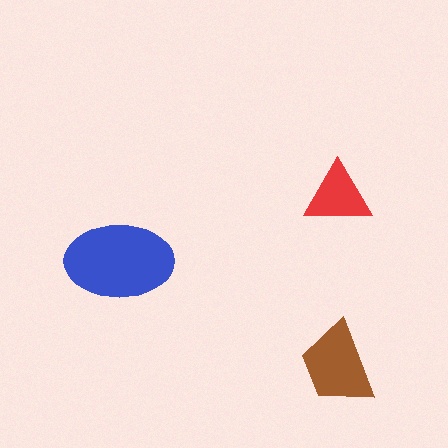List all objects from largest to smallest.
The blue ellipse, the brown trapezoid, the red triangle.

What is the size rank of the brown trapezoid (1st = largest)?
2nd.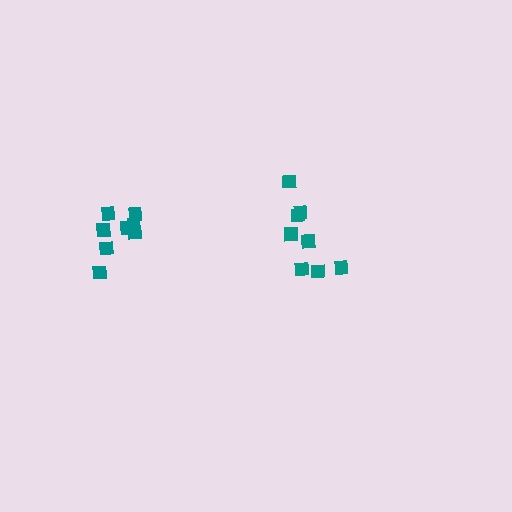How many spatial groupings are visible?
There are 2 spatial groupings.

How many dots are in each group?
Group 1: 8 dots, Group 2: 8 dots (16 total).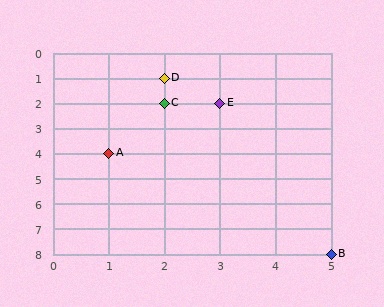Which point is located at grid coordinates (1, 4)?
Point A is at (1, 4).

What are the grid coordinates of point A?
Point A is at grid coordinates (1, 4).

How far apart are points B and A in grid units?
Points B and A are 4 columns and 4 rows apart (about 5.7 grid units diagonally).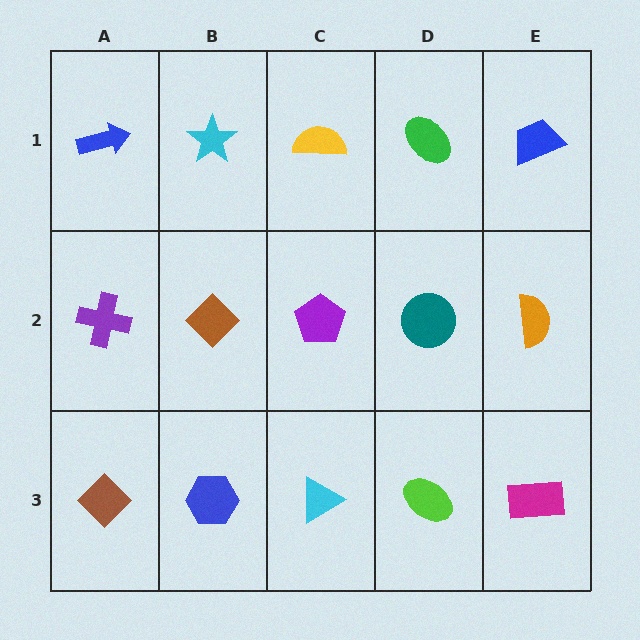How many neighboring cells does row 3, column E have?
2.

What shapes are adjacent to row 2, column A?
A blue arrow (row 1, column A), a brown diamond (row 3, column A), a brown diamond (row 2, column B).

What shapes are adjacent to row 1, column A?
A purple cross (row 2, column A), a cyan star (row 1, column B).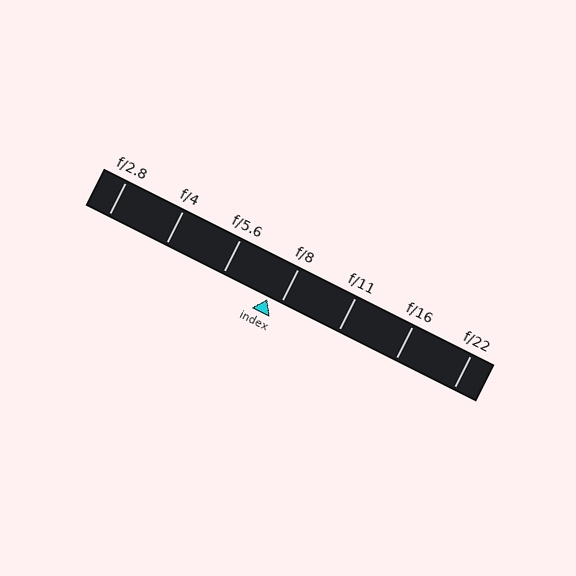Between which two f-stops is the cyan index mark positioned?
The index mark is between f/5.6 and f/8.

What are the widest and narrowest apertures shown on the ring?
The widest aperture shown is f/2.8 and the narrowest is f/22.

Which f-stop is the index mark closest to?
The index mark is closest to f/8.